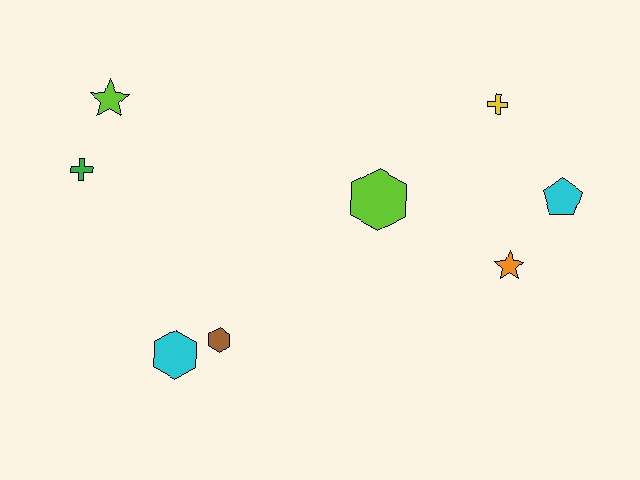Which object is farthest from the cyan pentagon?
The green cross is farthest from the cyan pentagon.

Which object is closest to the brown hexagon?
The cyan hexagon is closest to the brown hexagon.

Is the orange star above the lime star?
No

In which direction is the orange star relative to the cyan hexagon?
The orange star is to the right of the cyan hexagon.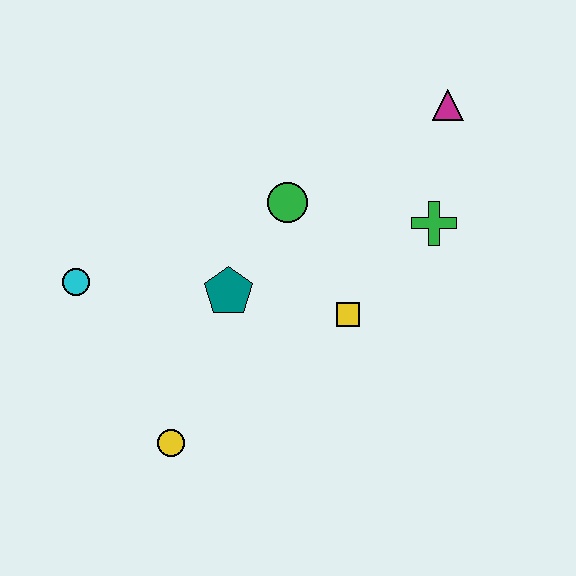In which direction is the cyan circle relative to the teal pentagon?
The cyan circle is to the left of the teal pentagon.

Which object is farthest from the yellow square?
The cyan circle is farthest from the yellow square.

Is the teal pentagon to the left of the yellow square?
Yes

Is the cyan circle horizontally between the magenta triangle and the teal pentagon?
No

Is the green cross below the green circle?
Yes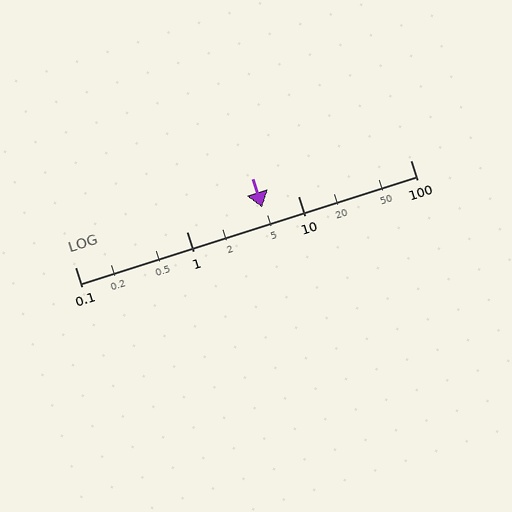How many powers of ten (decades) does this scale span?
The scale spans 3 decades, from 0.1 to 100.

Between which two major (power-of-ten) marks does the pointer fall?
The pointer is between 1 and 10.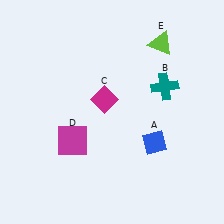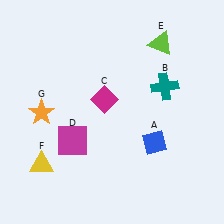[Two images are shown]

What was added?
A yellow triangle (F), an orange star (G) were added in Image 2.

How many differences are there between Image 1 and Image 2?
There are 2 differences between the two images.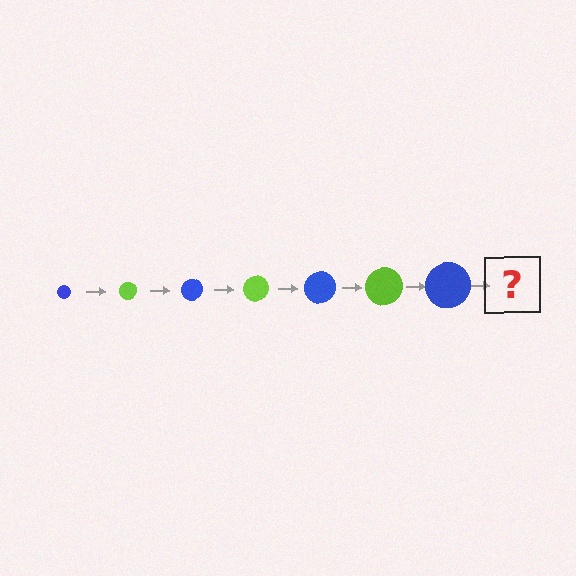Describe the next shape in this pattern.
It should be a lime circle, larger than the previous one.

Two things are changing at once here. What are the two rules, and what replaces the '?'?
The two rules are that the circle grows larger each step and the color cycles through blue and lime. The '?' should be a lime circle, larger than the previous one.